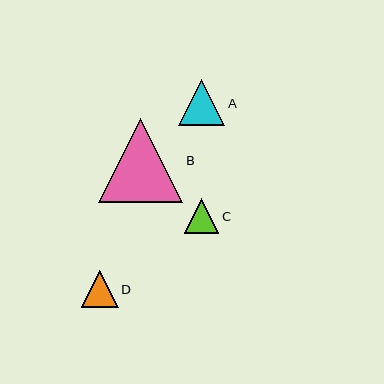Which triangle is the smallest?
Triangle C is the smallest with a size of approximately 35 pixels.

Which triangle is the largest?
Triangle B is the largest with a size of approximately 85 pixels.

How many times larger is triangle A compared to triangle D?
Triangle A is approximately 1.2 times the size of triangle D.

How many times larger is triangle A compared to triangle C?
Triangle A is approximately 1.3 times the size of triangle C.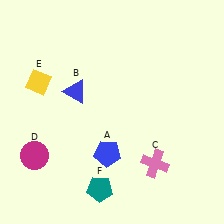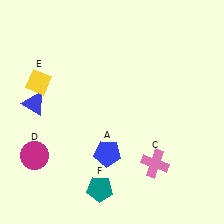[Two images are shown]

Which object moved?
The blue triangle (B) moved left.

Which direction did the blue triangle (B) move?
The blue triangle (B) moved left.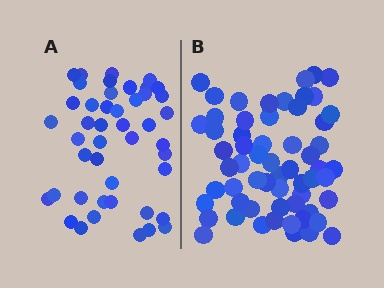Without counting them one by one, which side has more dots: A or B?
Region B (the right region) has more dots.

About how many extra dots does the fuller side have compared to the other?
Region B has approximately 15 more dots than region A.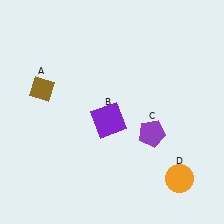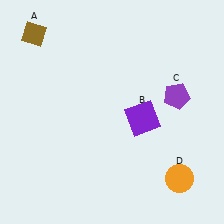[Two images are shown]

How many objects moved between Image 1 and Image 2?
3 objects moved between the two images.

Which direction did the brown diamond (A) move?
The brown diamond (A) moved up.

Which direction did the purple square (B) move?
The purple square (B) moved right.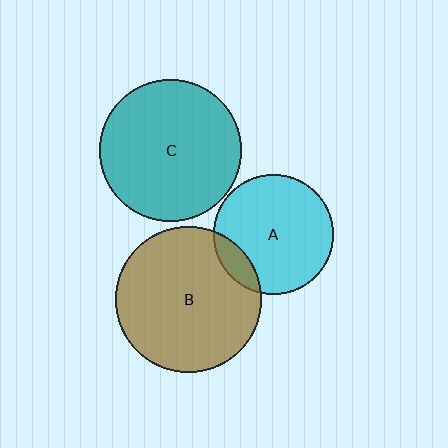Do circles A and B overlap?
Yes.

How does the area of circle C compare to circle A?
Approximately 1.4 times.